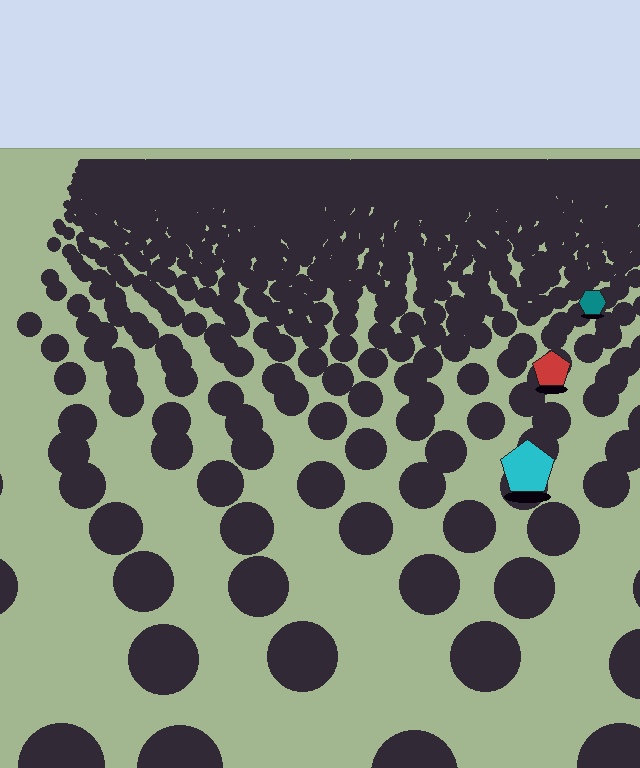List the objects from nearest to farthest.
From nearest to farthest: the cyan pentagon, the red pentagon, the teal hexagon.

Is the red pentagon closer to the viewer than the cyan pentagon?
No. The cyan pentagon is closer — you can tell from the texture gradient: the ground texture is coarser near it.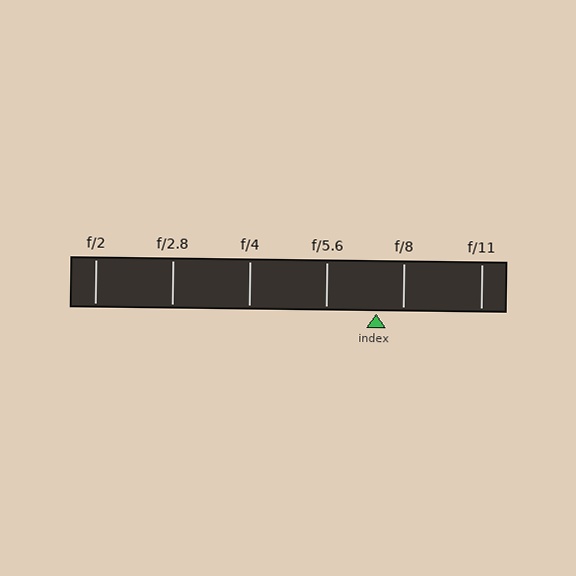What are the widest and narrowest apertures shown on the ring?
The widest aperture shown is f/2 and the narrowest is f/11.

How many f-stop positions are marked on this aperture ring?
There are 6 f-stop positions marked.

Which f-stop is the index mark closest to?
The index mark is closest to f/8.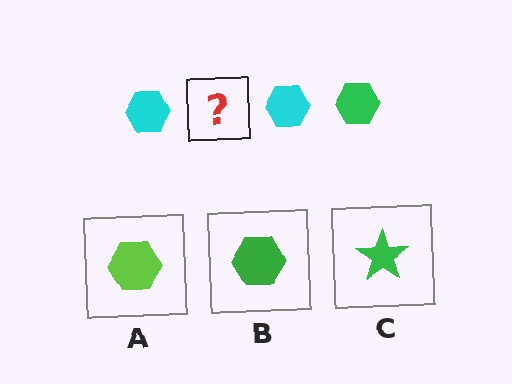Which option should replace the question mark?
Option B.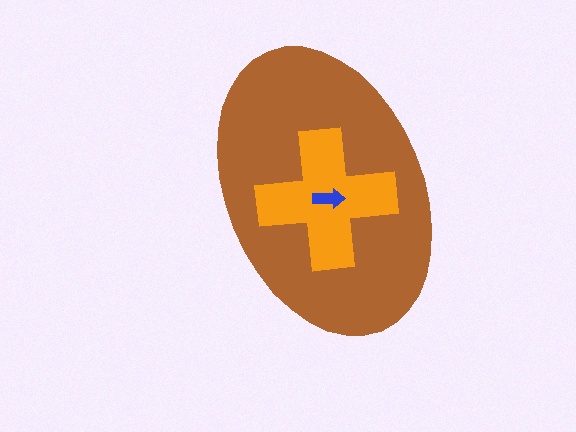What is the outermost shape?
The brown ellipse.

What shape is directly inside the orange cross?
The blue arrow.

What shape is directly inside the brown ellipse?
The orange cross.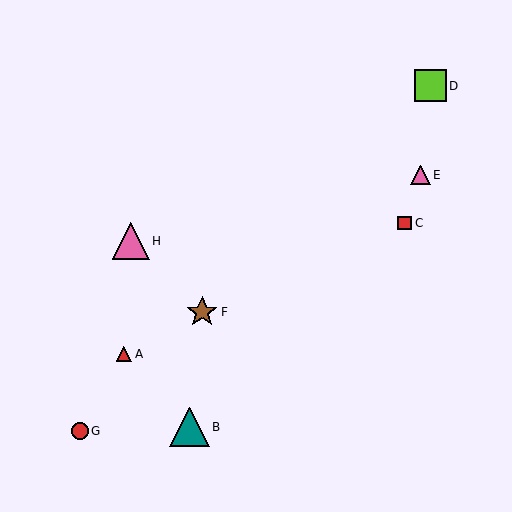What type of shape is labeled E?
Shape E is a pink triangle.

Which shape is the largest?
The teal triangle (labeled B) is the largest.